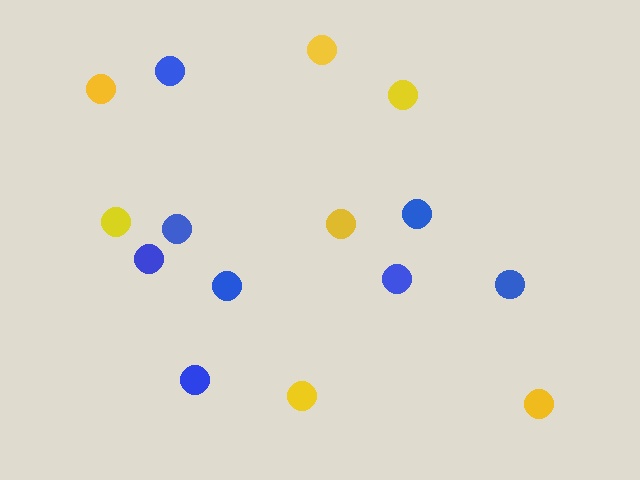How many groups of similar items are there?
There are 2 groups: one group of yellow circles (7) and one group of blue circles (8).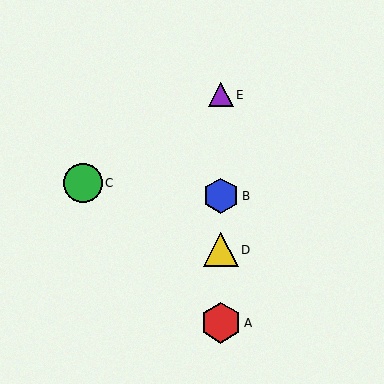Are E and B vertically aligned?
Yes, both are at x≈221.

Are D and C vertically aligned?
No, D is at x≈221 and C is at x≈83.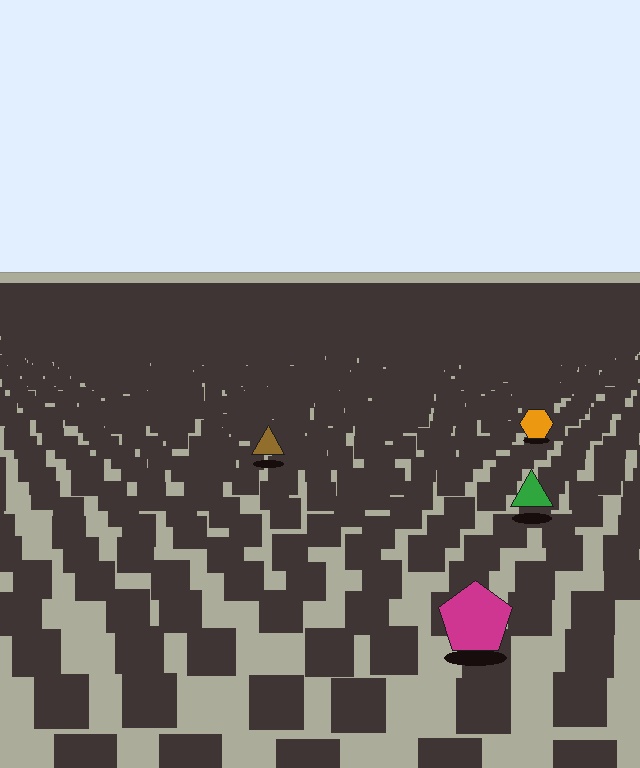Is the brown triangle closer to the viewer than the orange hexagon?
Yes. The brown triangle is closer — you can tell from the texture gradient: the ground texture is coarser near it.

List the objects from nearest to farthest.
From nearest to farthest: the magenta pentagon, the green triangle, the brown triangle, the orange hexagon.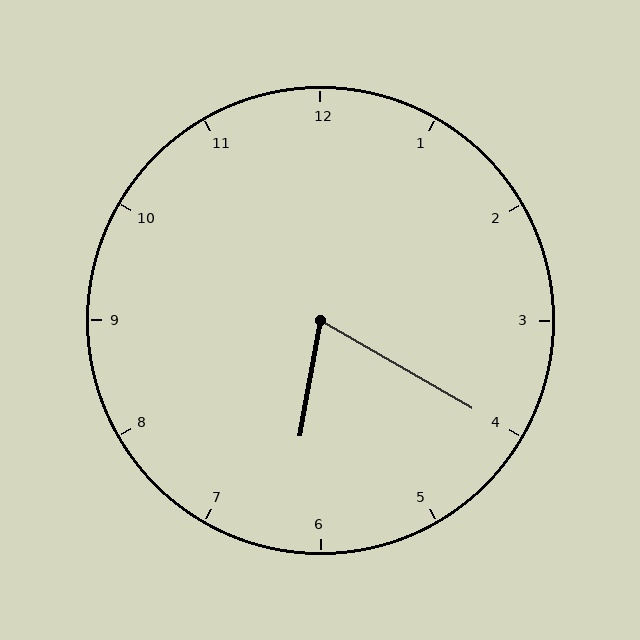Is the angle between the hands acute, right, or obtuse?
It is acute.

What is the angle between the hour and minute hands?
Approximately 70 degrees.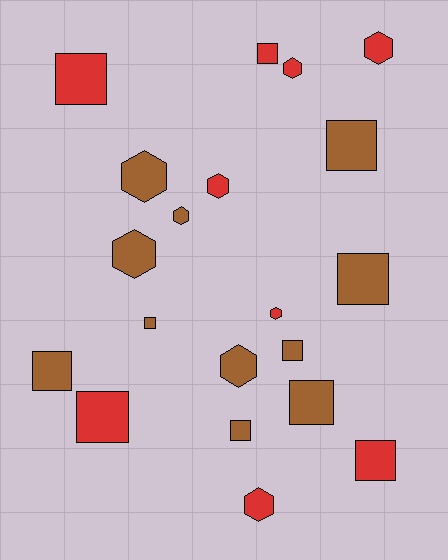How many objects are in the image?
There are 20 objects.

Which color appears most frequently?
Brown, with 11 objects.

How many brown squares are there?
There are 7 brown squares.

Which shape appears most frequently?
Square, with 11 objects.